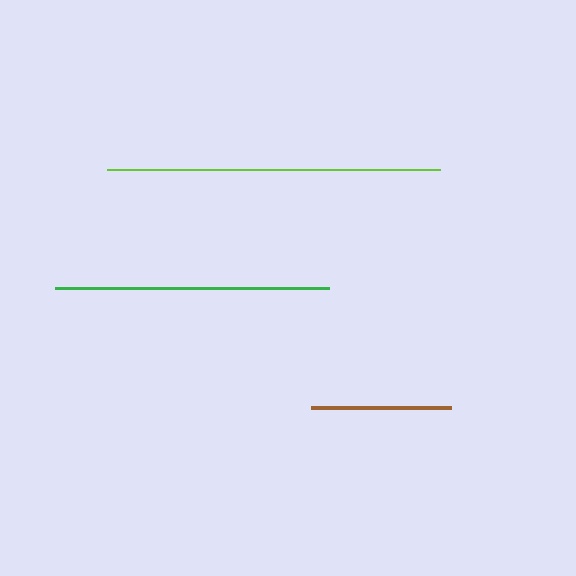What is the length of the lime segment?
The lime segment is approximately 333 pixels long.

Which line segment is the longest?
The lime line is the longest at approximately 333 pixels.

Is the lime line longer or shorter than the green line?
The lime line is longer than the green line.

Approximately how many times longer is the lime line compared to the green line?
The lime line is approximately 1.2 times the length of the green line.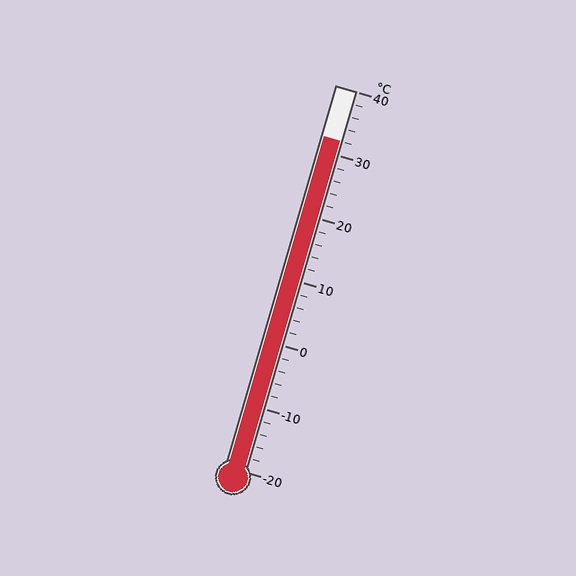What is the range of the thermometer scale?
The thermometer scale ranges from -20°C to 40°C.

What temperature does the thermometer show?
The thermometer shows approximately 32°C.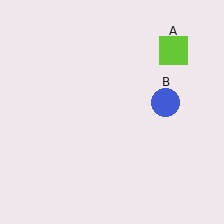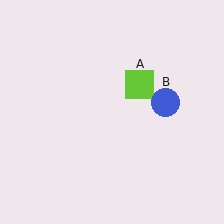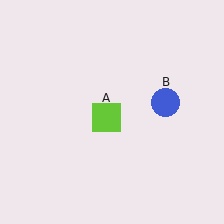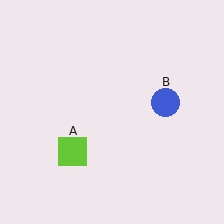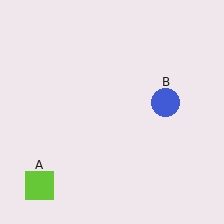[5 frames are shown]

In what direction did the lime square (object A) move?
The lime square (object A) moved down and to the left.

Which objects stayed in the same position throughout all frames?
Blue circle (object B) remained stationary.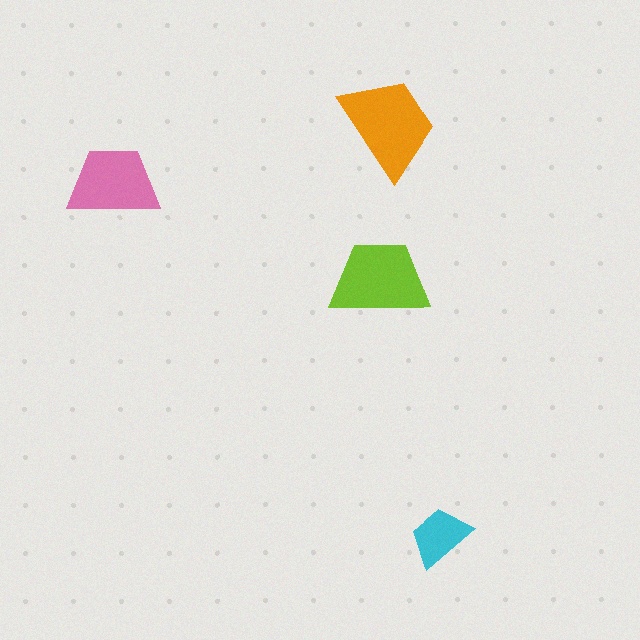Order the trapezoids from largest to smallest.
the orange one, the lime one, the pink one, the cyan one.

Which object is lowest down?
The cyan trapezoid is bottommost.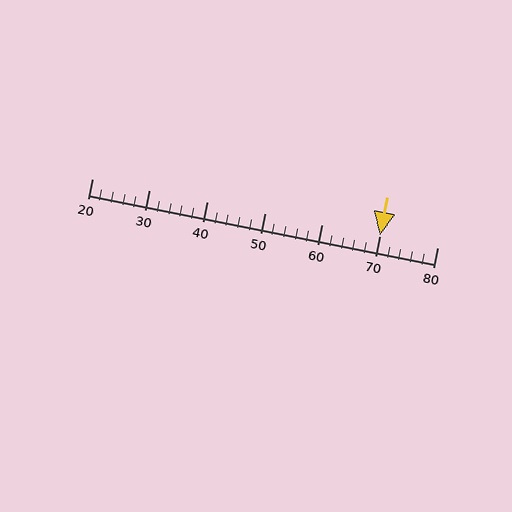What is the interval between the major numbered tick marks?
The major tick marks are spaced 10 units apart.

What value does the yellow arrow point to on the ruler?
The yellow arrow points to approximately 70.